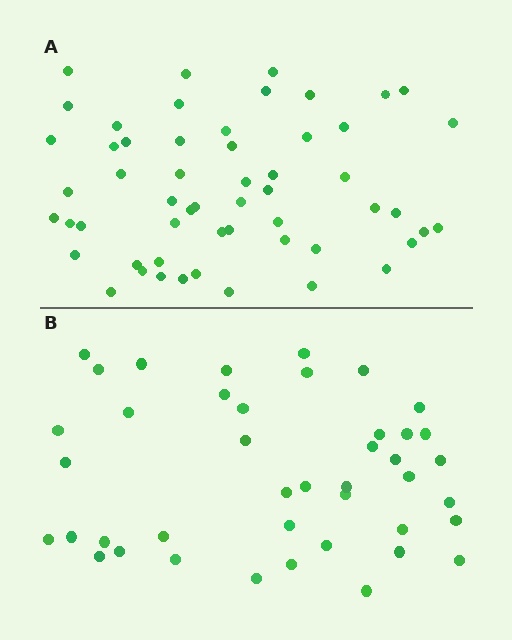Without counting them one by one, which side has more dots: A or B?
Region A (the top region) has more dots.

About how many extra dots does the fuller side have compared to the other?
Region A has approximately 15 more dots than region B.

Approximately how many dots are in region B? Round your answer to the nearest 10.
About 40 dots. (The exact count is 42, which rounds to 40.)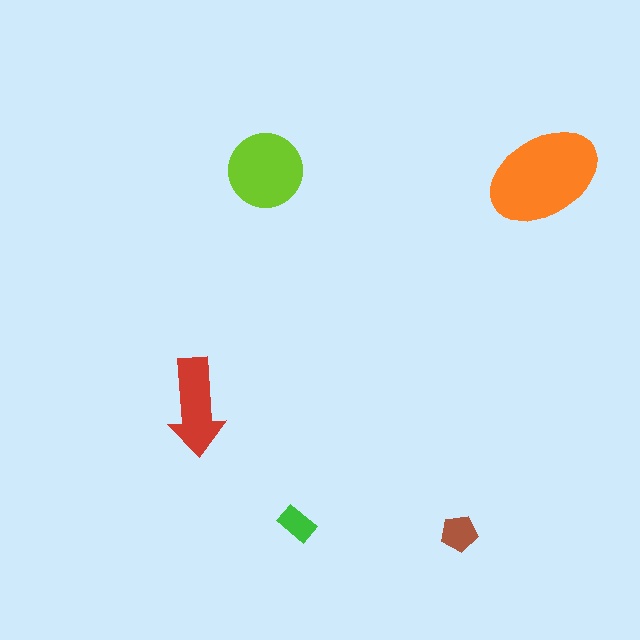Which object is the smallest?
The green rectangle.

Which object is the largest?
The orange ellipse.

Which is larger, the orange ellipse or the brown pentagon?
The orange ellipse.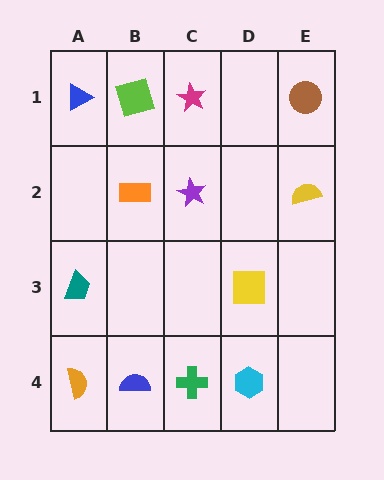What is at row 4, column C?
A green cross.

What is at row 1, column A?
A blue triangle.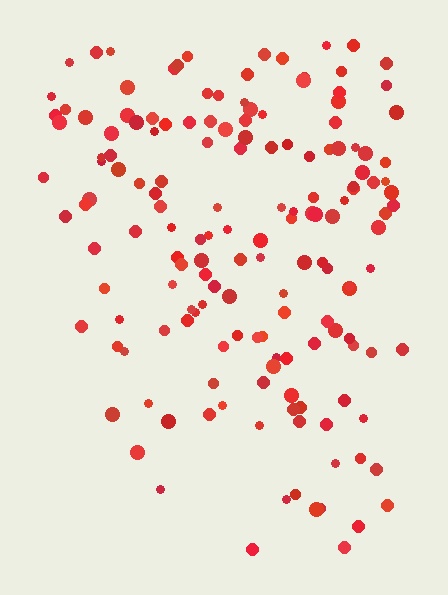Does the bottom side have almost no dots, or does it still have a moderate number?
Still a moderate number, just noticeably fewer than the top.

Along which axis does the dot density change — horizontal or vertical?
Vertical.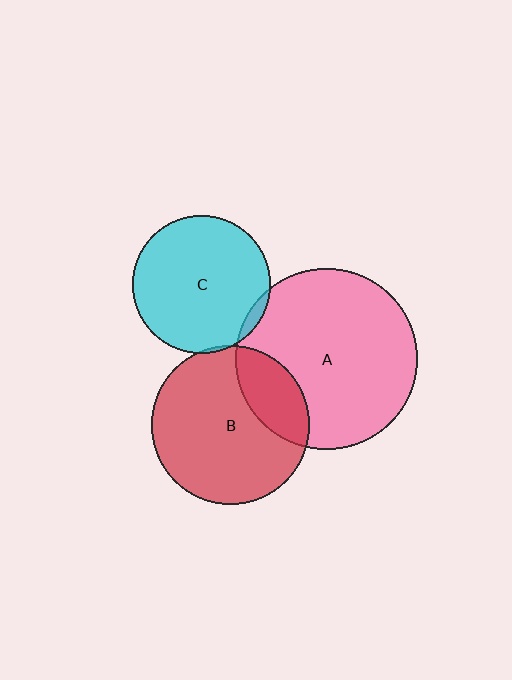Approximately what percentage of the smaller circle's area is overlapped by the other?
Approximately 5%.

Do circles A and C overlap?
Yes.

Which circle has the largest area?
Circle A (pink).